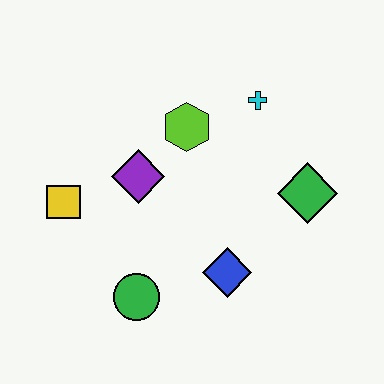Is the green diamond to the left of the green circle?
No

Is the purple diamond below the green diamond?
No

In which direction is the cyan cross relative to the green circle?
The cyan cross is above the green circle.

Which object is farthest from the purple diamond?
The green diamond is farthest from the purple diamond.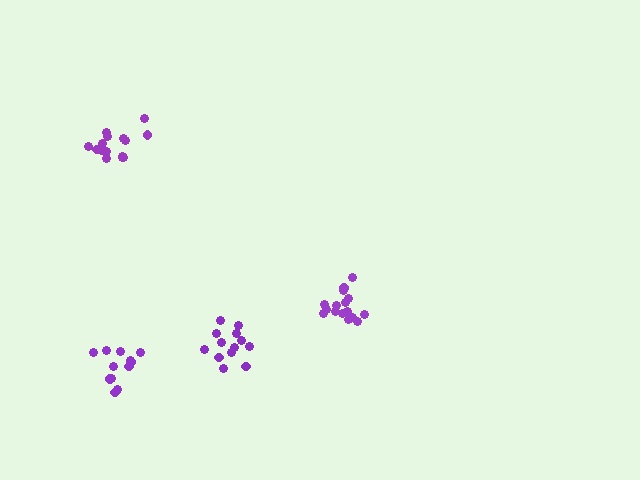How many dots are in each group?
Group 1: 16 dots, Group 2: 13 dots, Group 3: 17 dots, Group 4: 12 dots (58 total).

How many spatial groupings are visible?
There are 4 spatial groupings.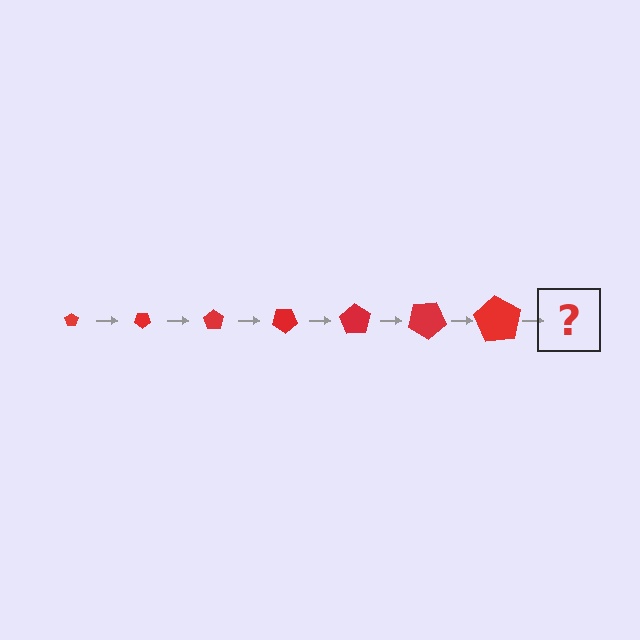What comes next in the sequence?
The next element should be a pentagon, larger than the previous one and rotated 245 degrees from the start.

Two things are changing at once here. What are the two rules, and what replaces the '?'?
The two rules are that the pentagon grows larger each step and it rotates 35 degrees each step. The '?' should be a pentagon, larger than the previous one and rotated 245 degrees from the start.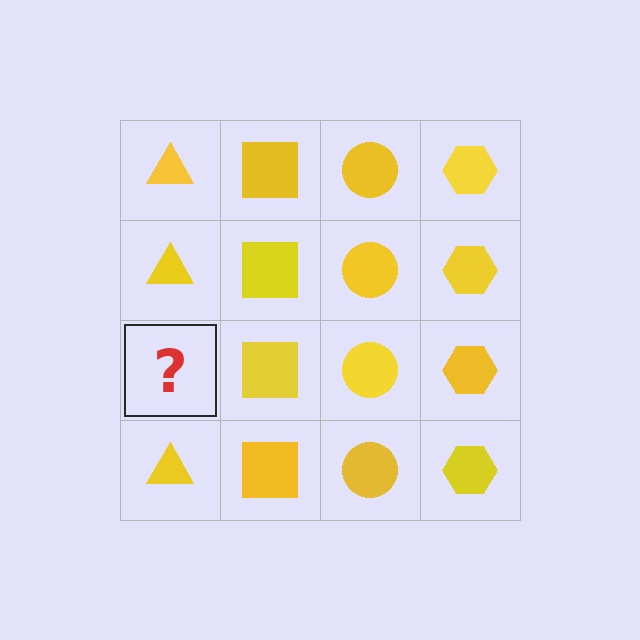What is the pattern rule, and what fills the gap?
The rule is that each column has a consistent shape. The gap should be filled with a yellow triangle.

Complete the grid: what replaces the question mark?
The question mark should be replaced with a yellow triangle.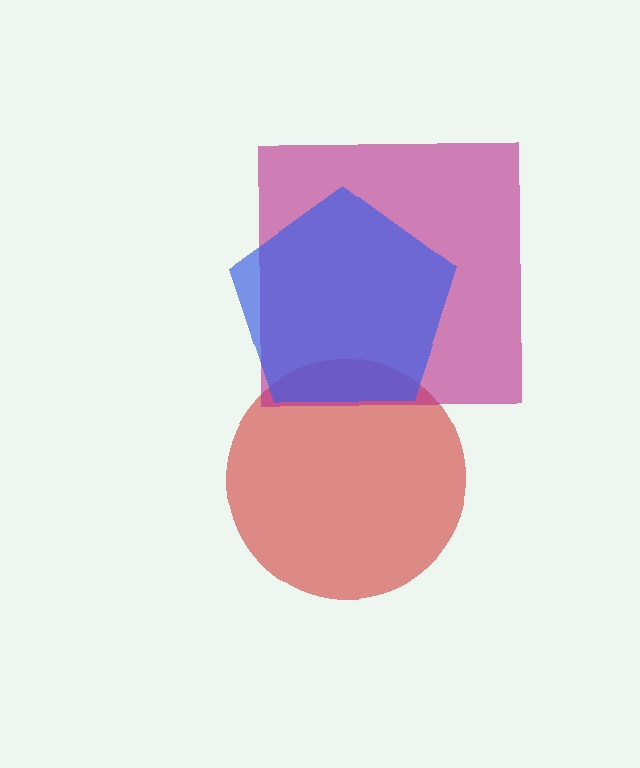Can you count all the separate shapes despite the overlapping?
Yes, there are 3 separate shapes.